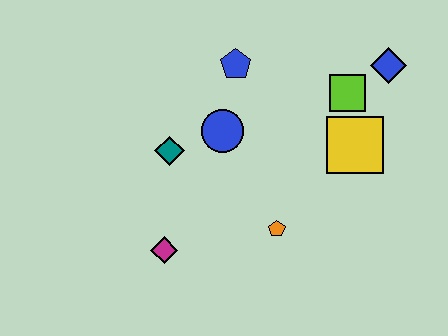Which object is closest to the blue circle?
The teal diamond is closest to the blue circle.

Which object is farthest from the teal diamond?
The blue diamond is farthest from the teal diamond.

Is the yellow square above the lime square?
No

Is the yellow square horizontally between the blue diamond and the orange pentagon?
Yes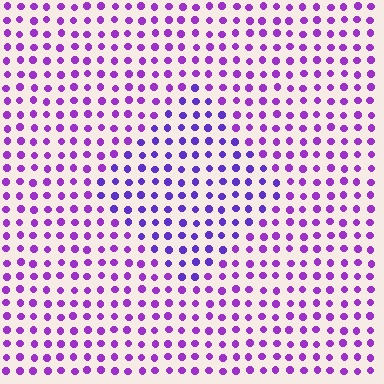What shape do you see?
I see a diamond.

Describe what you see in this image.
The image is filled with small purple elements in a uniform arrangement. A diamond-shaped region is visible where the elements are tinted to a slightly different hue, forming a subtle color boundary.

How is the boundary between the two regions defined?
The boundary is defined purely by a slight shift in hue (about 25 degrees). Spacing, size, and orientation are identical on both sides.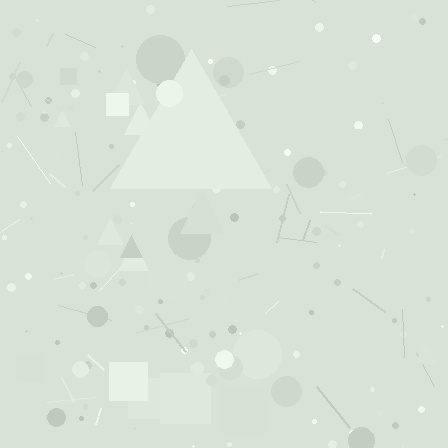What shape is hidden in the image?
A triangle is hidden in the image.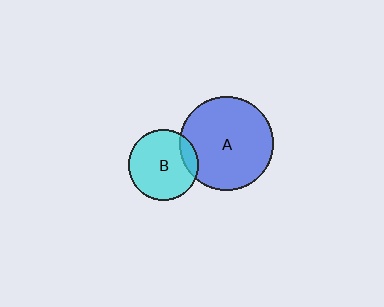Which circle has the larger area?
Circle A (blue).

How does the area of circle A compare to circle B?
Approximately 1.8 times.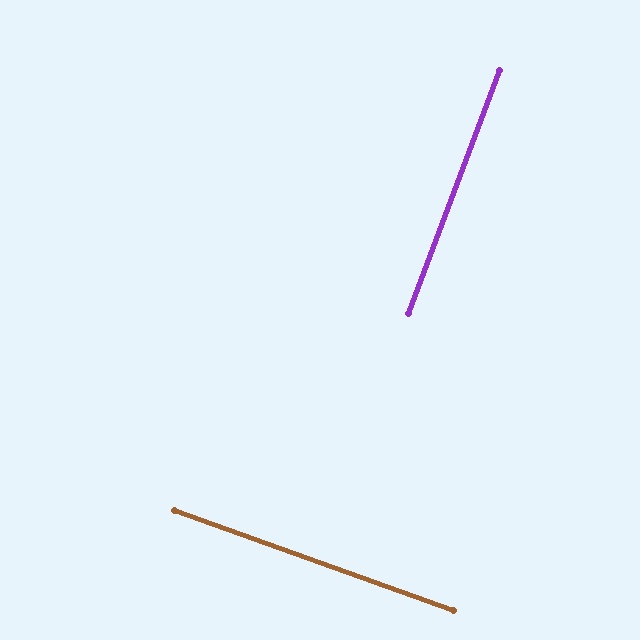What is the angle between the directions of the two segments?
Approximately 89 degrees.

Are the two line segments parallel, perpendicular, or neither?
Perpendicular — they meet at approximately 89°.